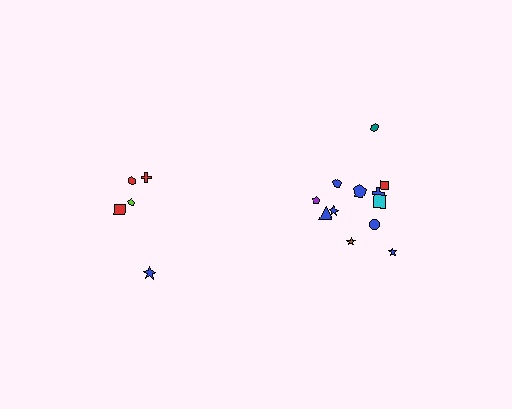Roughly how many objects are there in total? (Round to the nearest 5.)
Roughly 15 objects in total.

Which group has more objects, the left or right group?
The right group.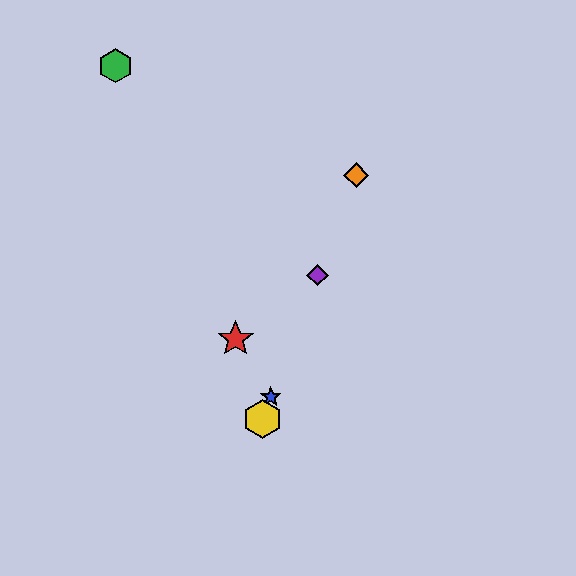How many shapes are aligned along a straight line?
4 shapes (the blue star, the yellow hexagon, the purple diamond, the orange diamond) are aligned along a straight line.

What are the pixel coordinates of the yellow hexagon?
The yellow hexagon is at (262, 419).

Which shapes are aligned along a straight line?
The blue star, the yellow hexagon, the purple diamond, the orange diamond are aligned along a straight line.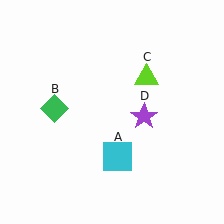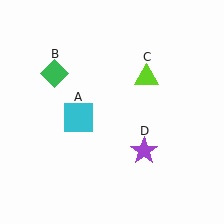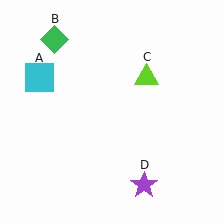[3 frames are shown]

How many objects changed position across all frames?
3 objects changed position: cyan square (object A), green diamond (object B), purple star (object D).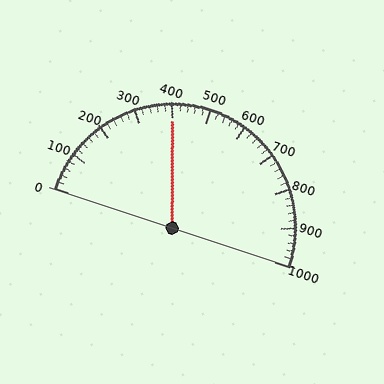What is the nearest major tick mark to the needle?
The nearest major tick mark is 400.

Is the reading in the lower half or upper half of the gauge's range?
The reading is in the lower half of the range (0 to 1000).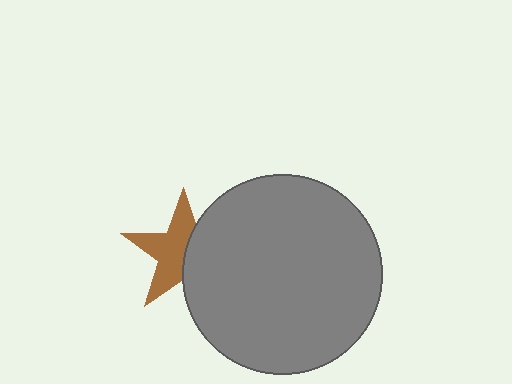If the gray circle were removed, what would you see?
You would see the complete brown star.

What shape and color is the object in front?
The object in front is a gray circle.